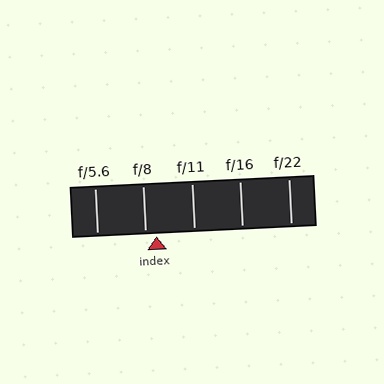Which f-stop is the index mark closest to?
The index mark is closest to f/8.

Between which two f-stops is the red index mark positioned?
The index mark is between f/8 and f/11.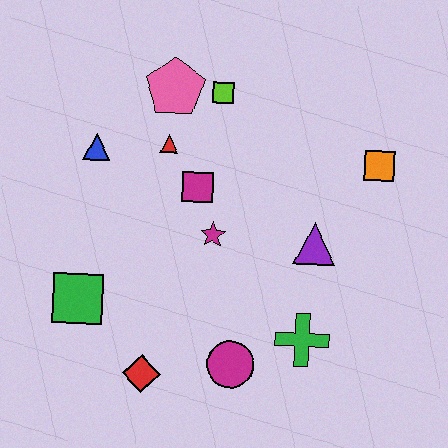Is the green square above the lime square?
No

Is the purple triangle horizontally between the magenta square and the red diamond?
No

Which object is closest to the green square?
The red diamond is closest to the green square.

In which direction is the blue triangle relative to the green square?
The blue triangle is above the green square.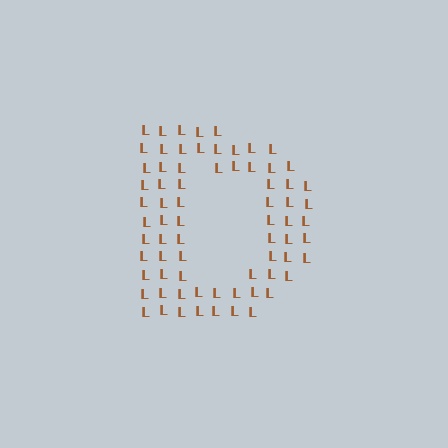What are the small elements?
The small elements are letter L's.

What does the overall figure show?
The overall figure shows the letter D.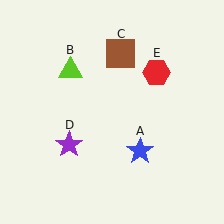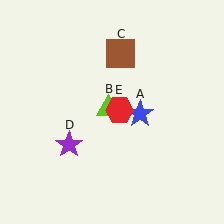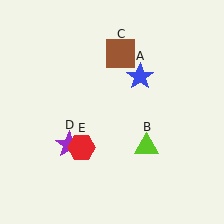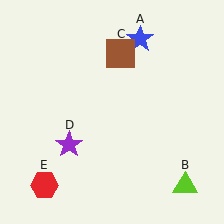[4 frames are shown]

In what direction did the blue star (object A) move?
The blue star (object A) moved up.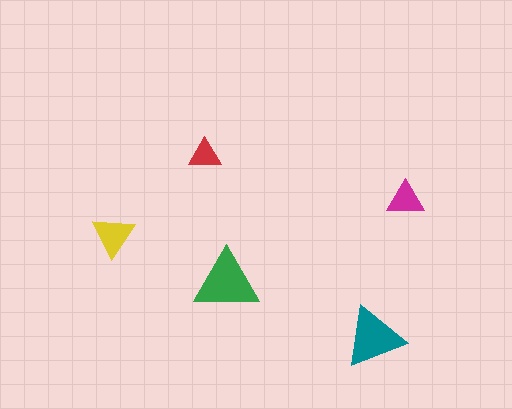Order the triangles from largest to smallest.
the green one, the teal one, the yellow one, the magenta one, the red one.